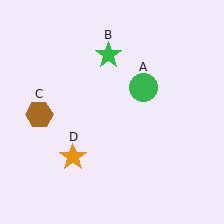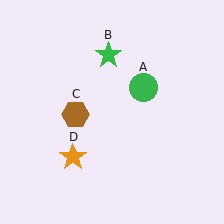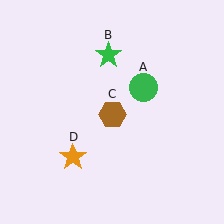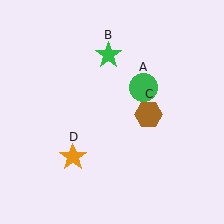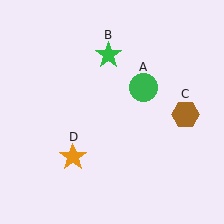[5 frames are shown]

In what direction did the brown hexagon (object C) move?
The brown hexagon (object C) moved right.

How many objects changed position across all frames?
1 object changed position: brown hexagon (object C).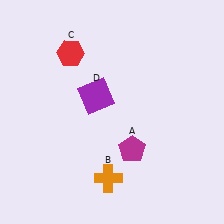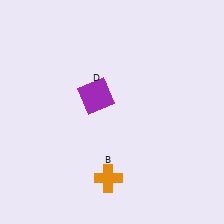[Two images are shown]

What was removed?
The red hexagon (C), the magenta pentagon (A) were removed in Image 2.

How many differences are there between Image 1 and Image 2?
There are 2 differences between the two images.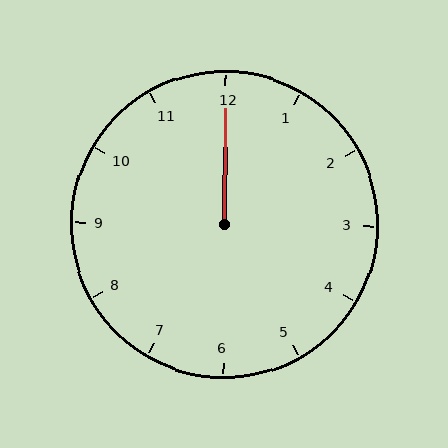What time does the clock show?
12:00.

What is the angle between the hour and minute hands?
Approximately 0 degrees.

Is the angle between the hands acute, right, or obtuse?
It is acute.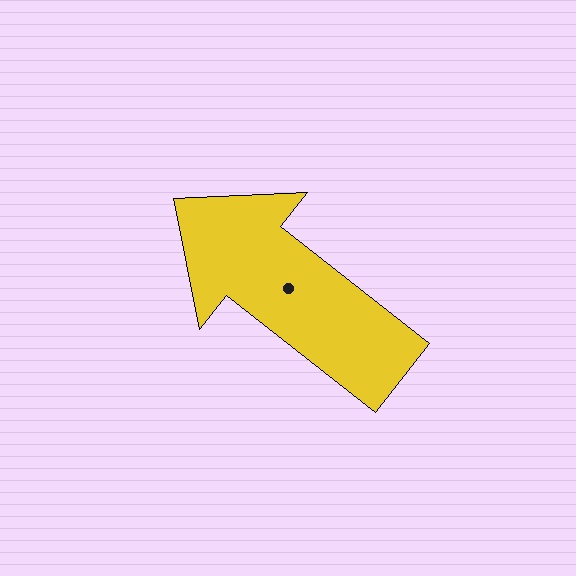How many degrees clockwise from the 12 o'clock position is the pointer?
Approximately 308 degrees.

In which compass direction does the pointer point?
Northwest.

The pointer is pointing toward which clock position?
Roughly 10 o'clock.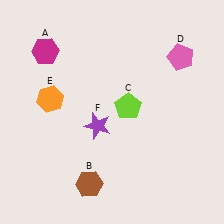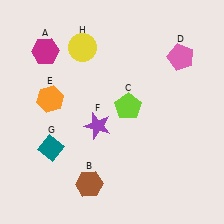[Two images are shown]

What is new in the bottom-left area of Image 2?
A teal diamond (G) was added in the bottom-left area of Image 2.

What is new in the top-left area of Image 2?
A yellow circle (H) was added in the top-left area of Image 2.